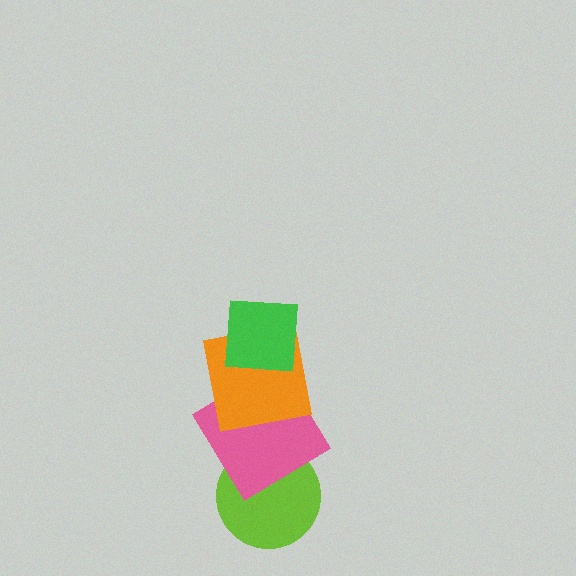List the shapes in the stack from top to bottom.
From top to bottom: the green square, the orange square, the pink diamond, the lime circle.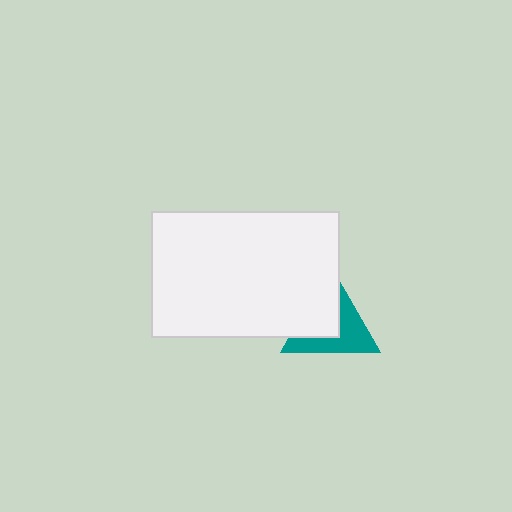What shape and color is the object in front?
The object in front is a white rectangle.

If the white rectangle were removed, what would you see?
You would see the complete teal triangle.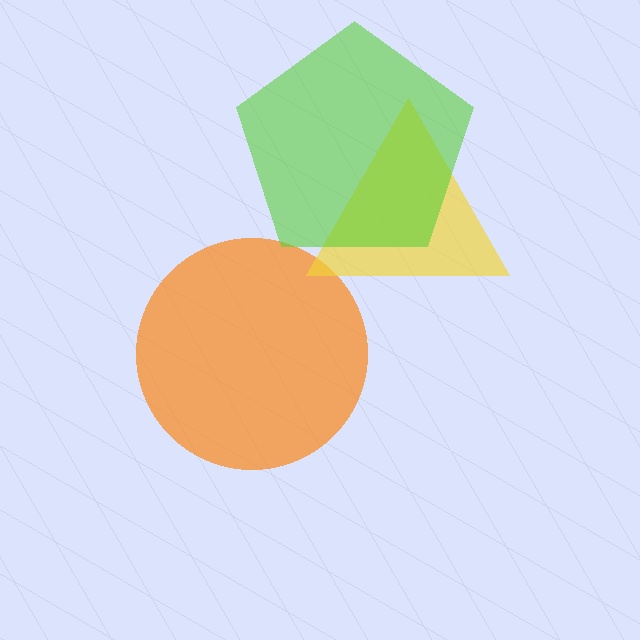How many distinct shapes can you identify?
There are 3 distinct shapes: an orange circle, a yellow triangle, a lime pentagon.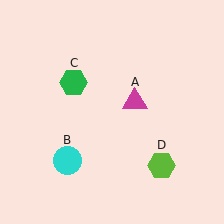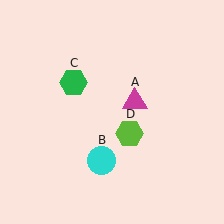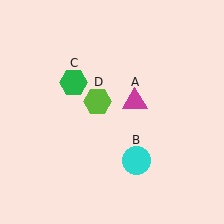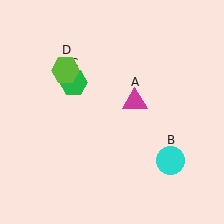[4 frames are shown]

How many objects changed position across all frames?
2 objects changed position: cyan circle (object B), lime hexagon (object D).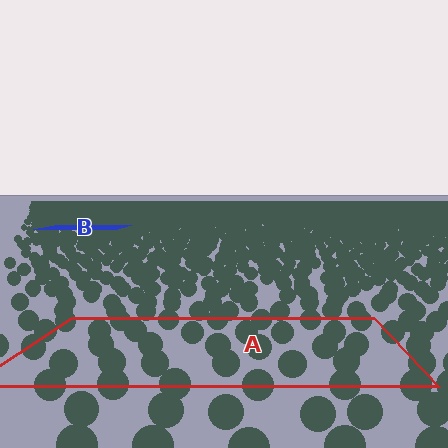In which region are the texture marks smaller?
The texture marks are smaller in region B, because it is farther away.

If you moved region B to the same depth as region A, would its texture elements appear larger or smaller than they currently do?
They would appear larger. At a closer depth, the same texture elements are projected at a bigger on-screen size.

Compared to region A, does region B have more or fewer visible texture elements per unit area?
Region B has more texture elements per unit area — they are packed more densely because it is farther away.